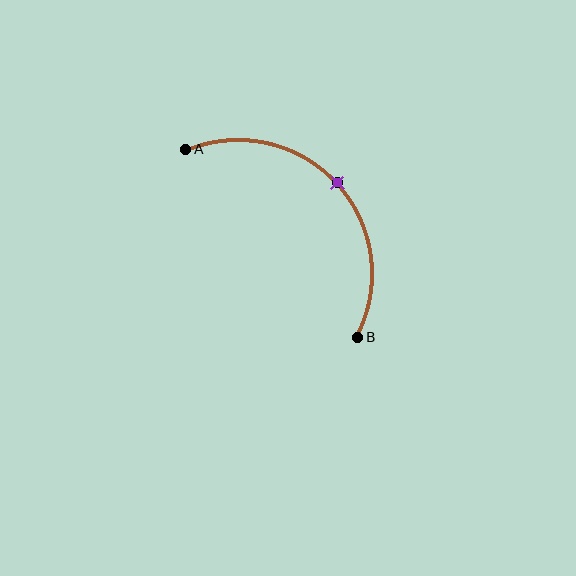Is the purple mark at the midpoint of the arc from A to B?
Yes. The purple mark lies on the arc at equal arc-length from both A and B — it is the arc midpoint.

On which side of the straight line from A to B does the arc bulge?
The arc bulges above and to the right of the straight line connecting A and B.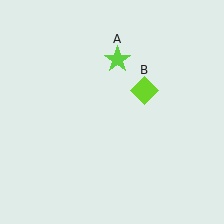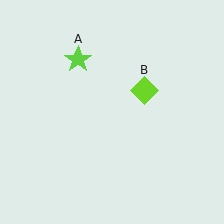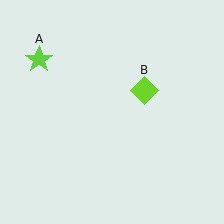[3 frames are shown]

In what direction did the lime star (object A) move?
The lime star (object A) moved left.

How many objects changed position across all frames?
1 object changed position: lime star (object A).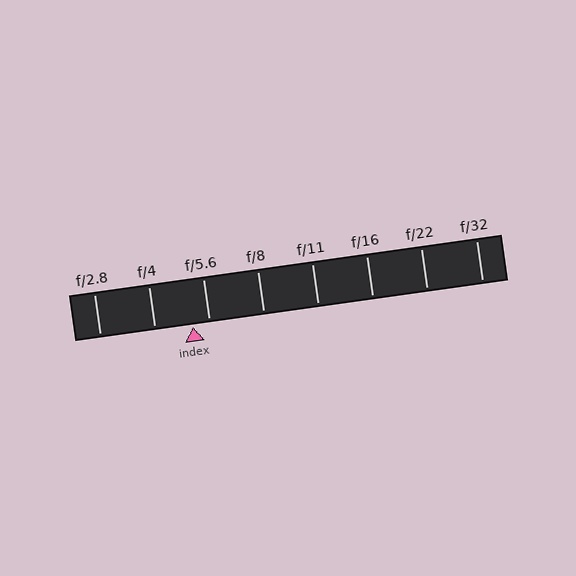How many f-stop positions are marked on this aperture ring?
There are 8 f-stop positions marked.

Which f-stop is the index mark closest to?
The index mark is closest to f/5.6.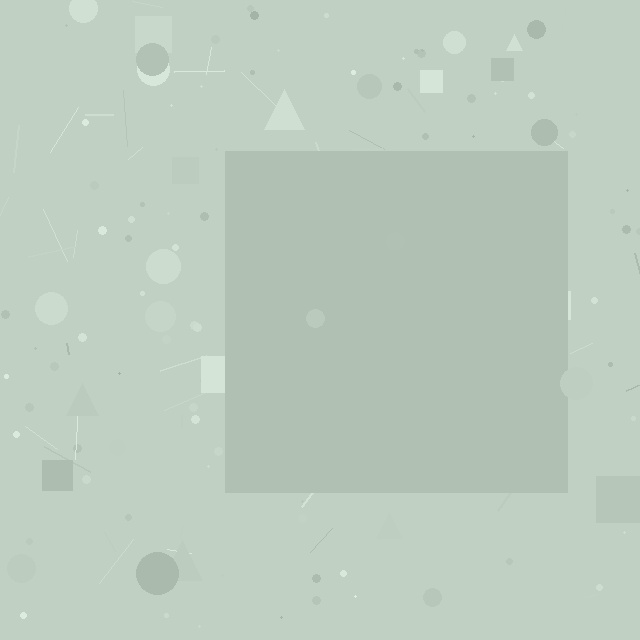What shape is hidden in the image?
A square is hidden in the image.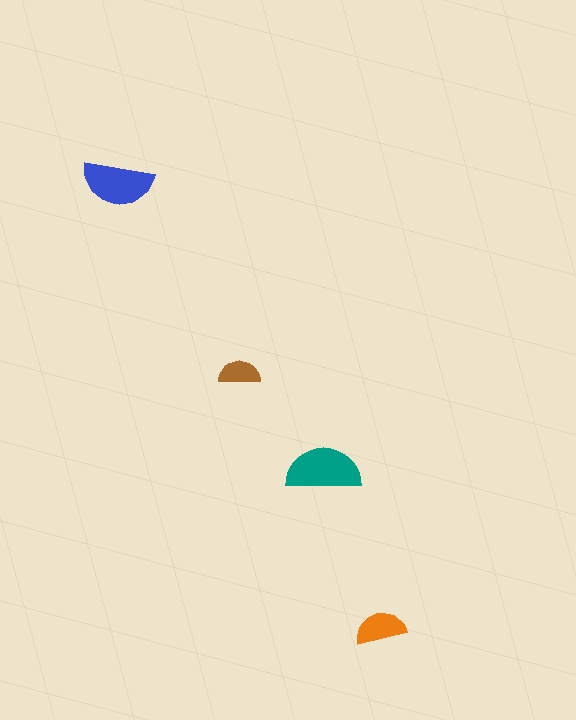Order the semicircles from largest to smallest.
the teal one, the blue one, the orange one, the brown one.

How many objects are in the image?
There are 4 objects in the image.